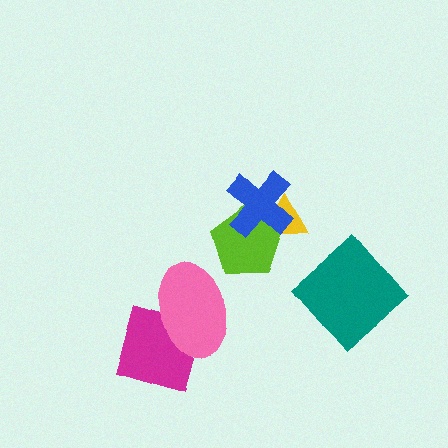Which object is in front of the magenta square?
The pink ellipse is in front of the magenta square.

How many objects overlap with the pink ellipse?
1 object overlaps with the pink ellipse.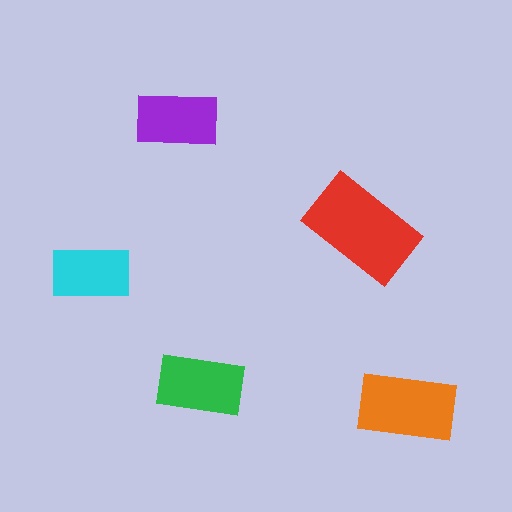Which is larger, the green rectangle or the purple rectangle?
The green one.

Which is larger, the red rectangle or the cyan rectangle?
The red one.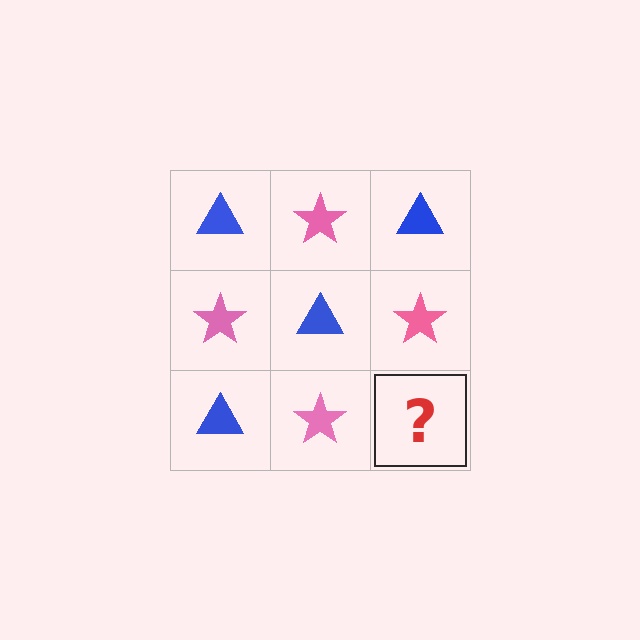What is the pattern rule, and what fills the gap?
The rule is that it alternates blue triangle and pink star in a checkerboard pattern. The gap should be filled with a blue triangle.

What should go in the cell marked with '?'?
The missing cell should contain a blue triangle.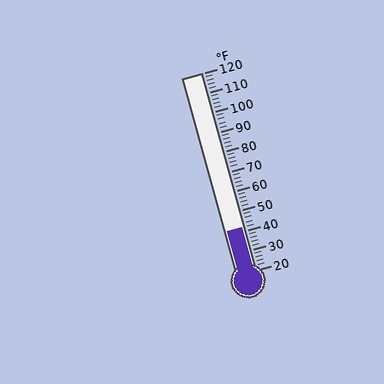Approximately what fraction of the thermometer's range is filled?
The thermometer is filled to approximately 20% of its range.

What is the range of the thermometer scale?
The thermometer scale ranges from 20°F to 120°F.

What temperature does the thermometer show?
The thermometer shows approximately 42°F.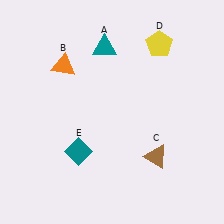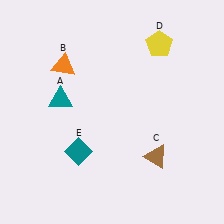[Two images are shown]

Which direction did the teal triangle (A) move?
The teal triangle (A) moved down.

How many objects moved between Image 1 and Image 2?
1 object moved between the two images.